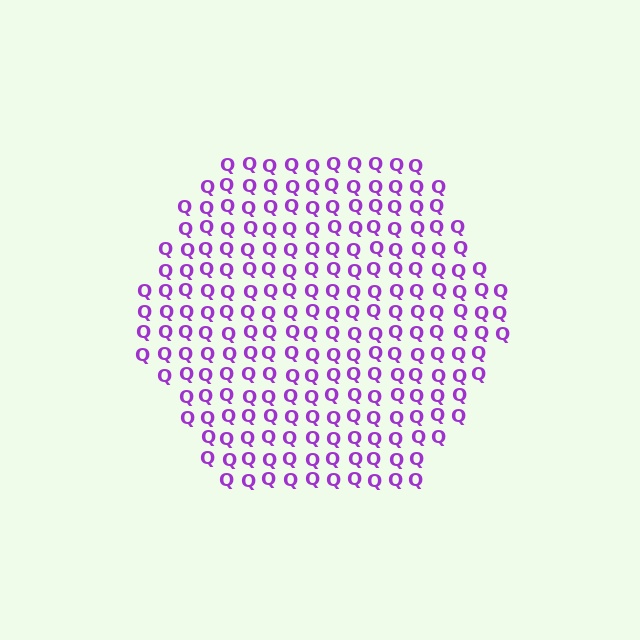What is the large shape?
The large shape is a hexagon.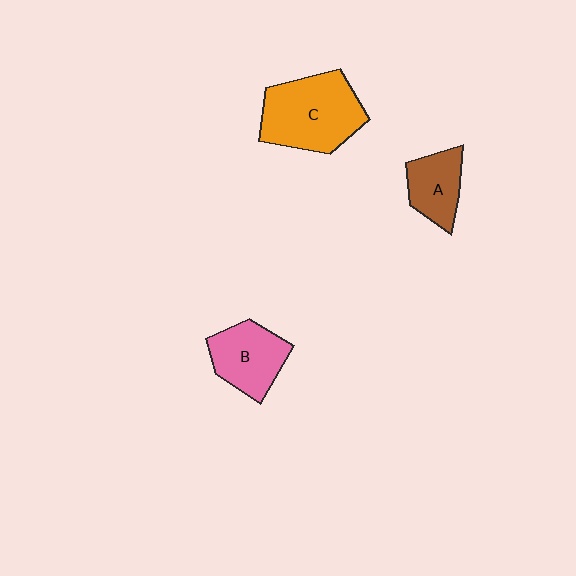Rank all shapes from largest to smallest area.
From largest to smallest: C (orange), B (pink), A (brown).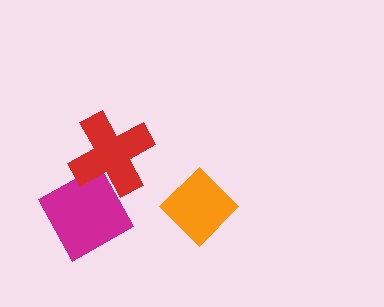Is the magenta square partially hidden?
Yes, it is partially covered by another shape.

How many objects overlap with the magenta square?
1 object overlaps with the magenta square.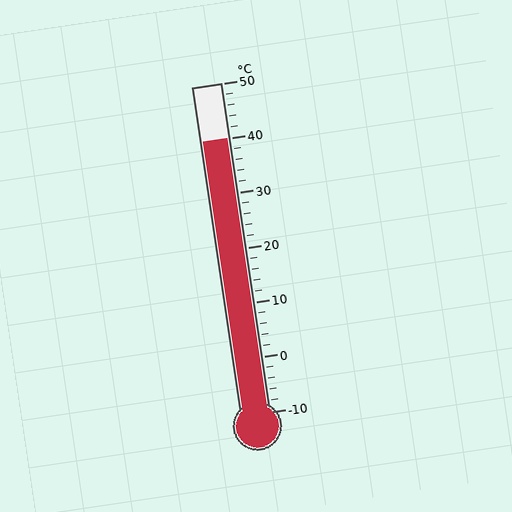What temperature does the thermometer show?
The thermometer shows approximately 40°C.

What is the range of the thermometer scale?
The thermometer scale ranges from -10°C to 50°C.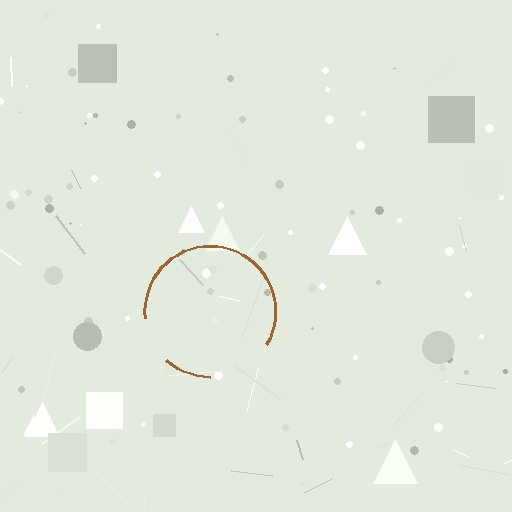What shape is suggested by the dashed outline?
The dashed outline suggests a circle.